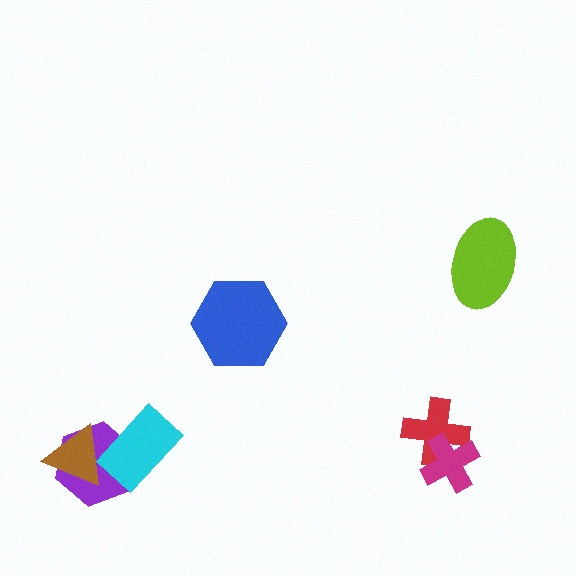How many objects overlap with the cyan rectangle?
2 objects overlap with the cyan rectangle.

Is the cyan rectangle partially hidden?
Yes, it is partially covered by another shape.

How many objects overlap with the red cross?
1 object overlaps with the red cross.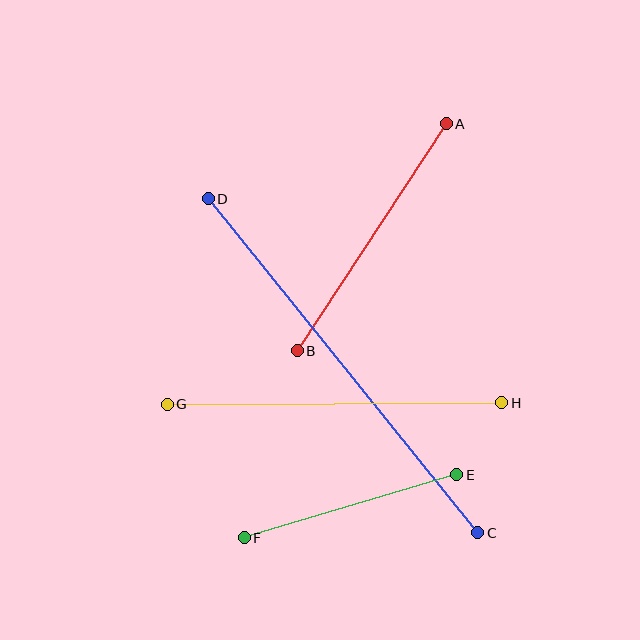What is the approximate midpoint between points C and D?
The midpoint is at approximately (343, 366) pixels.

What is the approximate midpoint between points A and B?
The midpoint is at approximately (372, 237) pixels.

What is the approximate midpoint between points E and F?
The midpoint is at approximately (350, 506) pixels.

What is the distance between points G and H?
The distance is approximately 334 pixels.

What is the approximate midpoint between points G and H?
The midpoint is at approximately (335, 404) pixels.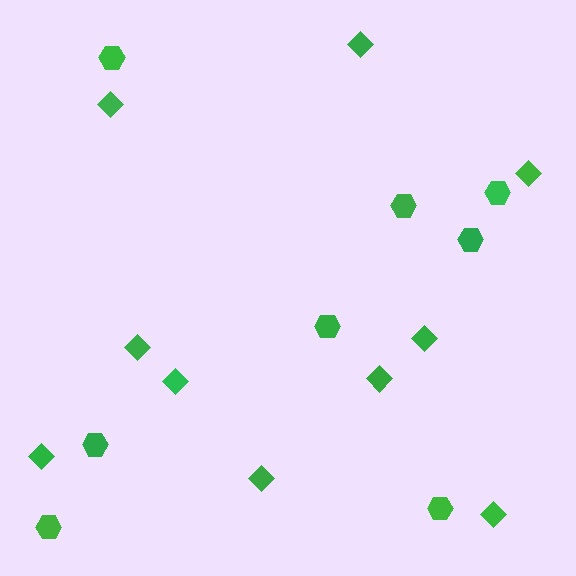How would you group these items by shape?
There are 2 groups: one group of hexagons (8) and one group of diamonds (10).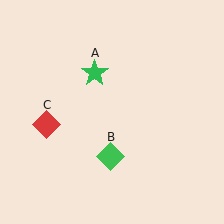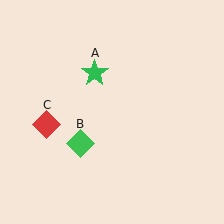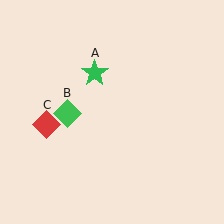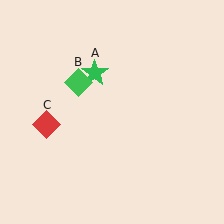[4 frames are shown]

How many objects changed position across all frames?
1 object changed position: green diamond (object B).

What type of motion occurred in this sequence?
The green diamond (object B) rotated clockwise around the center of the scene.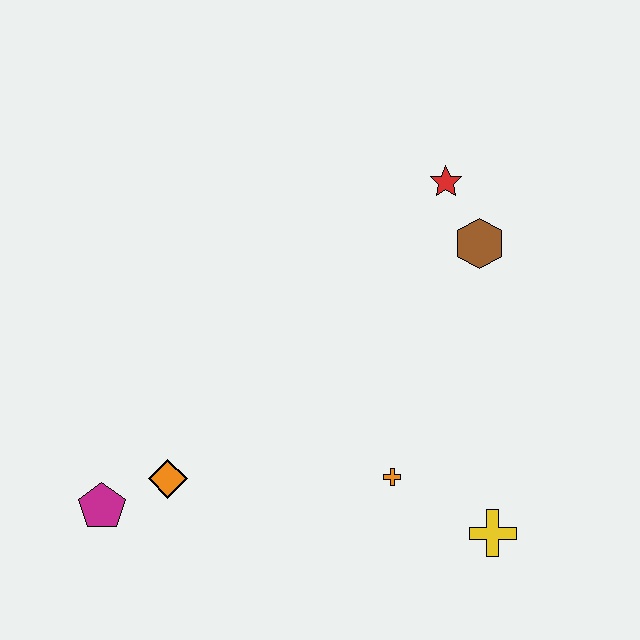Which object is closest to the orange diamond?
The magenta pentagon is closest to the orange diamond.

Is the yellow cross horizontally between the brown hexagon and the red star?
No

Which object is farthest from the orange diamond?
The red star is farthest from the orange diamond.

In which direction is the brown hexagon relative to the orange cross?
The brown hexagon is above the orange cross.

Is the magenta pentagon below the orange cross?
Yes